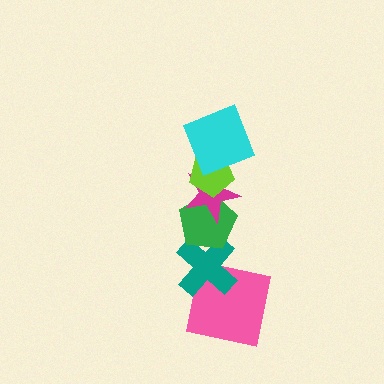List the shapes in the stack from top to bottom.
From top to bottom: the cyan square, the lime pentagon, the magenta star, the green pentagon, the teal cross, the pink square.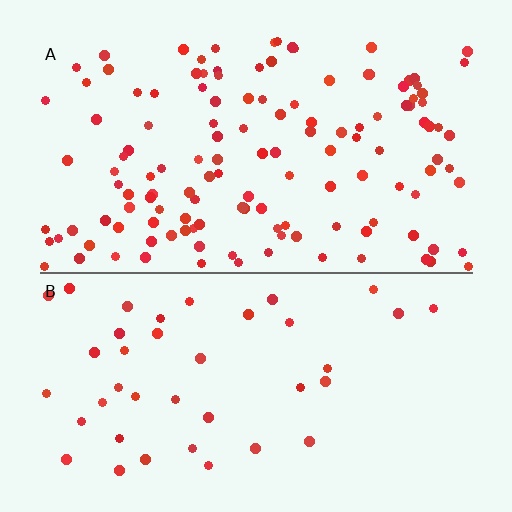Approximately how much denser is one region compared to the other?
Approximately 3.3× — region A over region B.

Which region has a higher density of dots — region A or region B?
A (the top).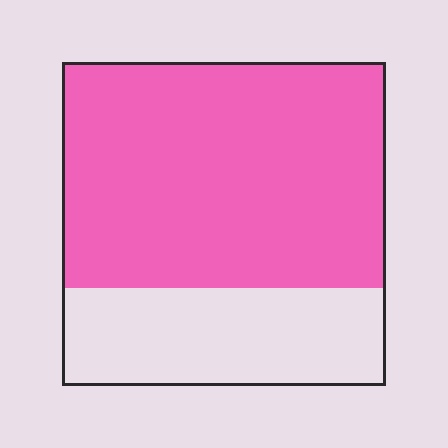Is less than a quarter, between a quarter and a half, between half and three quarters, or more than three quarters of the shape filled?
Between half and three quarters.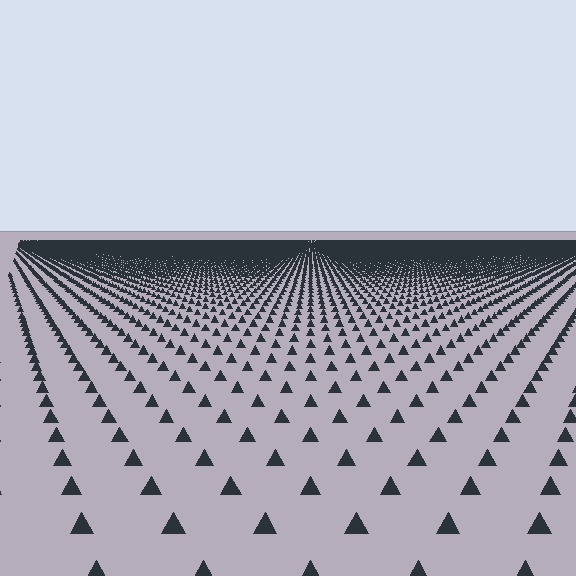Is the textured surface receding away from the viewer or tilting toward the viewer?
The surface is receding away from the viewer. Texture elements get smaller and denser toward the top.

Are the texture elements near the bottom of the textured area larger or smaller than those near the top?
Larger. Near the bottom, elements are closer to the viewer and appear at a bigger on-screen size.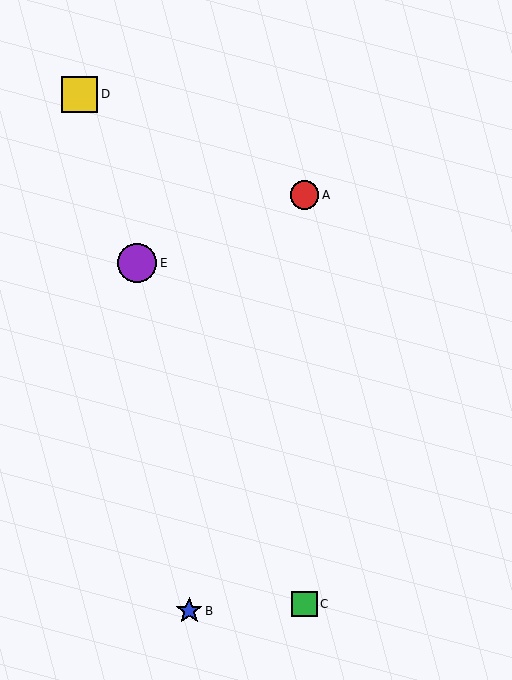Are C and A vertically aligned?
Yes, both are at x≈304.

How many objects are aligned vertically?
2 objects (A, C) are aligned vertically.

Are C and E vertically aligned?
No, C is at x≈304 and E is at x≈137.